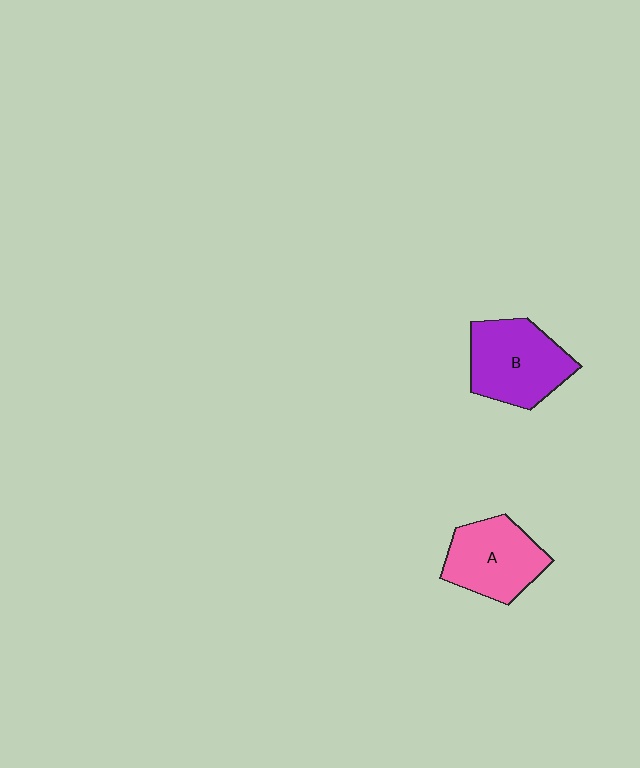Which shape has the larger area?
Shape B (purple).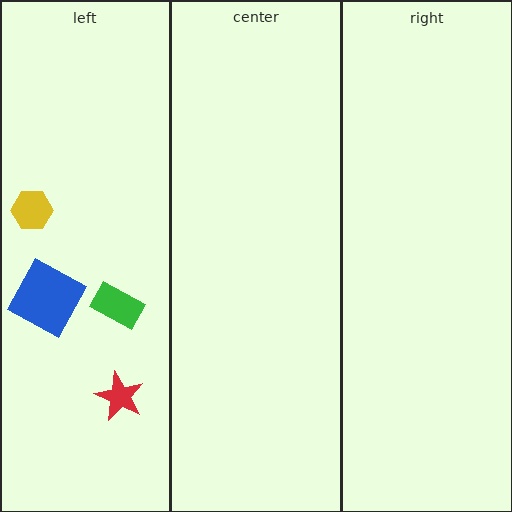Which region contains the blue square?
The left region.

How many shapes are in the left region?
4.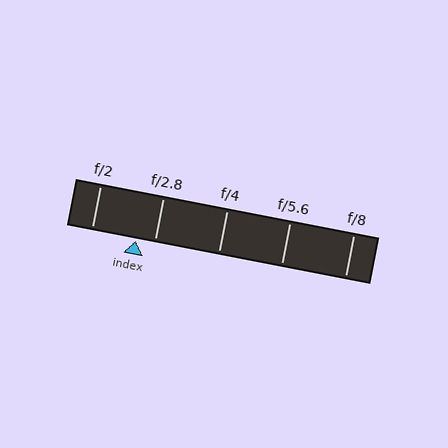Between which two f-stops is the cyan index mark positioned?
The index mark is between f/2 and f/2.8.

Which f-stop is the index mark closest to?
The index mark is closest to f/2.8.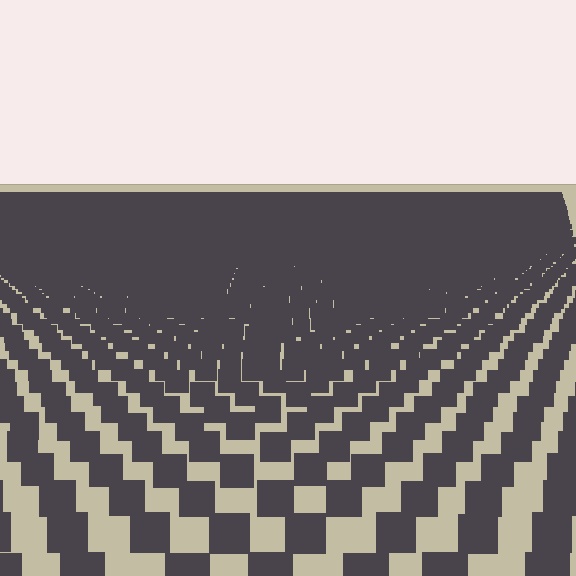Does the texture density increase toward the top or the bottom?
Density increases toward the top.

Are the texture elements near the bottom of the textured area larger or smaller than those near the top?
Larger. Near the bottom, elements are closer to the viewer and appear at a bigger on-screen size.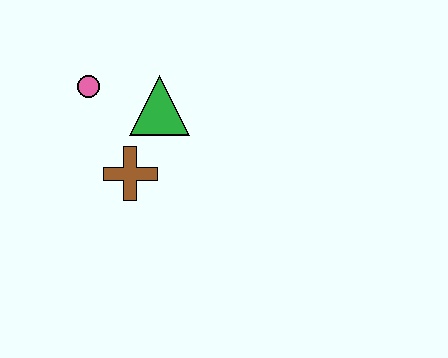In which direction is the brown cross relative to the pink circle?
The brown cross is below the pink circle.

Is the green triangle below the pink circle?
Yes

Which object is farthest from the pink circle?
The brown cross is farthest from the pink circle.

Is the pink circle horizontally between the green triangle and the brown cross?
No